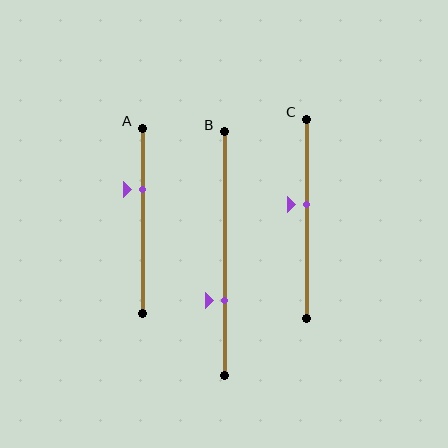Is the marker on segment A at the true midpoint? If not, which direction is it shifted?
No, the marker on segment A is shifted upward by about 17% of the segment length.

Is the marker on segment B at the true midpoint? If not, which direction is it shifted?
No, the marker on segment B is shifted downward by about 19% of the segment length.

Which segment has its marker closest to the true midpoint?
Segment C has its marker closest to the true midpoint.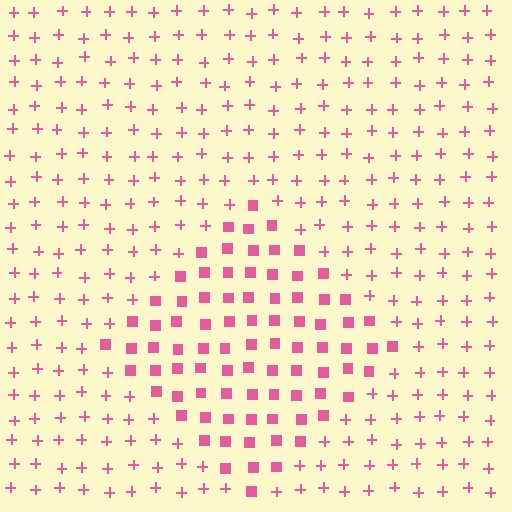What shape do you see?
I see a diamond.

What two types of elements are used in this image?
The image uses squares inside the diamond region and plus signs outside it.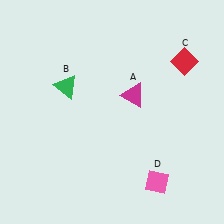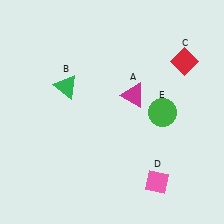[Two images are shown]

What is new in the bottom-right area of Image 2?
A green circle (E) was added in the bottom-right area of Image 2.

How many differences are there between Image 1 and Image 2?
There is 1 difference between the two images.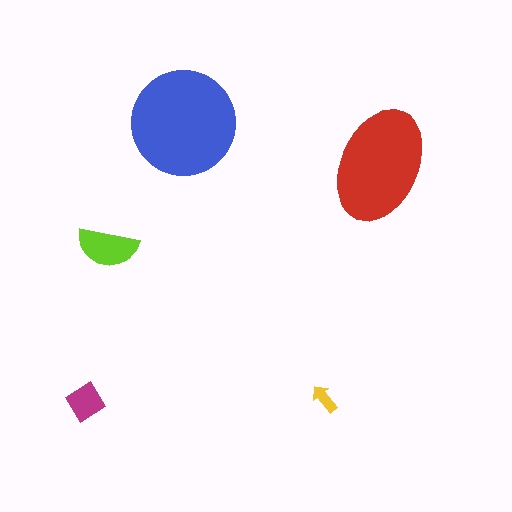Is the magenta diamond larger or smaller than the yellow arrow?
Larger.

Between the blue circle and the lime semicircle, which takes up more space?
The blue circle.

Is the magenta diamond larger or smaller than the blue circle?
Smaller.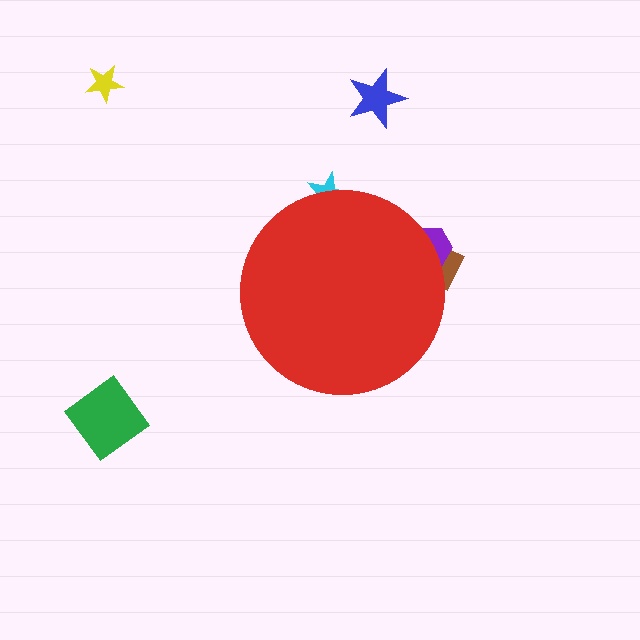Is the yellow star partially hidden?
No, the yellow star is fully visible.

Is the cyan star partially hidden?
Yes, the cyan star is partially hidden behind the red circle.